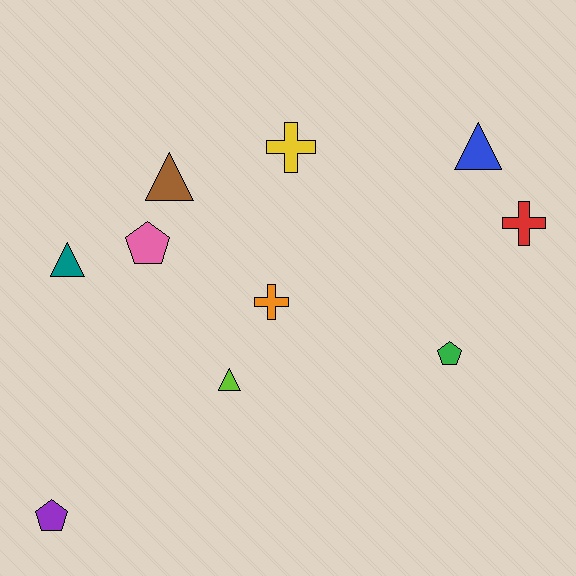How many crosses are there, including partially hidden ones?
There are 3 crosses.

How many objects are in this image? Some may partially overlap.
There are 10 objects.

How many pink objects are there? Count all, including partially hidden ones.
There is 1 pink object.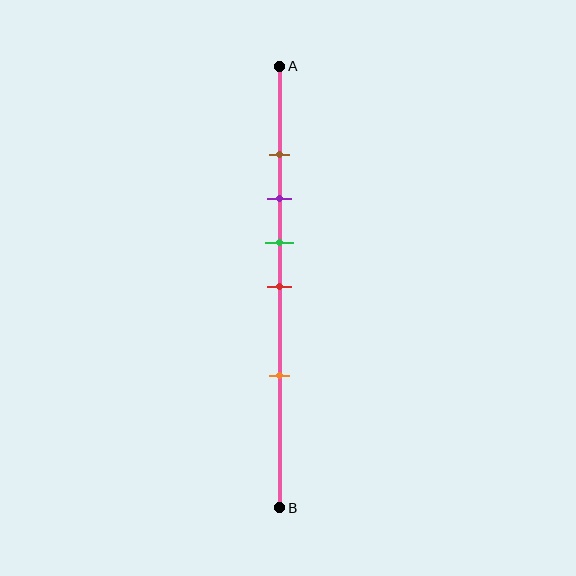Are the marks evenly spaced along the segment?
No, the marks are not evenly spaced.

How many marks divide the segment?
There are 5 marks dividing the segment.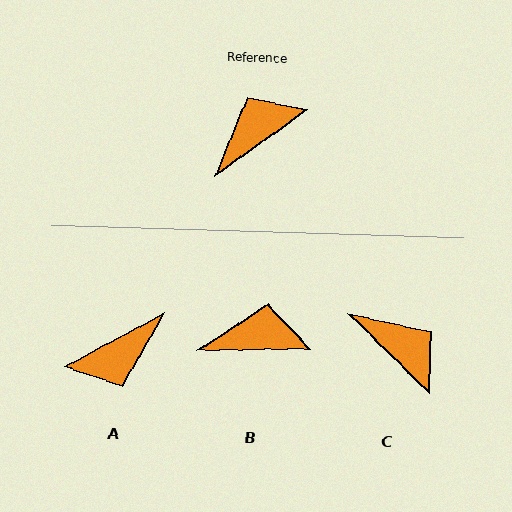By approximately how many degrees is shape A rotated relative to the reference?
Approximately 173 degrees counter-clockwise.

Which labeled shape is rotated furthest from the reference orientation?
A, about 173 degrees away.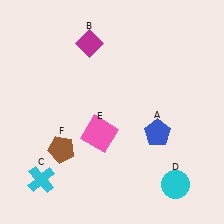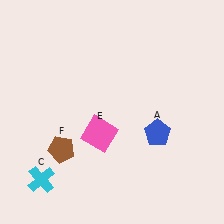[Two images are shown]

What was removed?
The cyan circle (D), the magenta diamond (B) were removed in Image 2.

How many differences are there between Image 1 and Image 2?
There are 2 differences between the two images.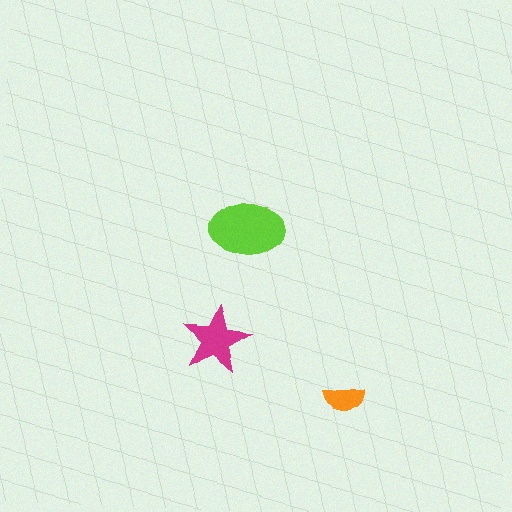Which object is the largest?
The lime ellipse.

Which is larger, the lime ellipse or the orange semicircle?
The lime ellipse.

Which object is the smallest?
The orange semicircle.